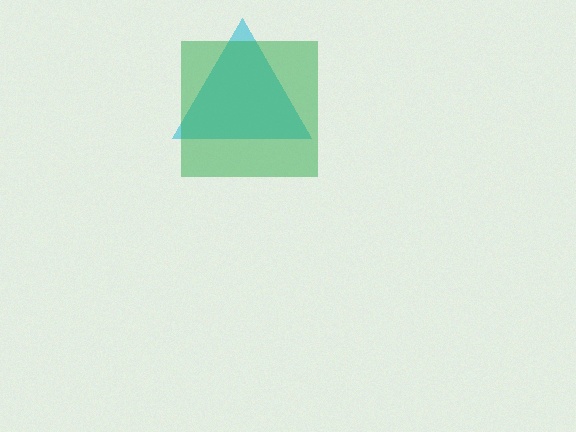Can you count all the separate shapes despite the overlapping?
Yes, there are 2 separate shapes.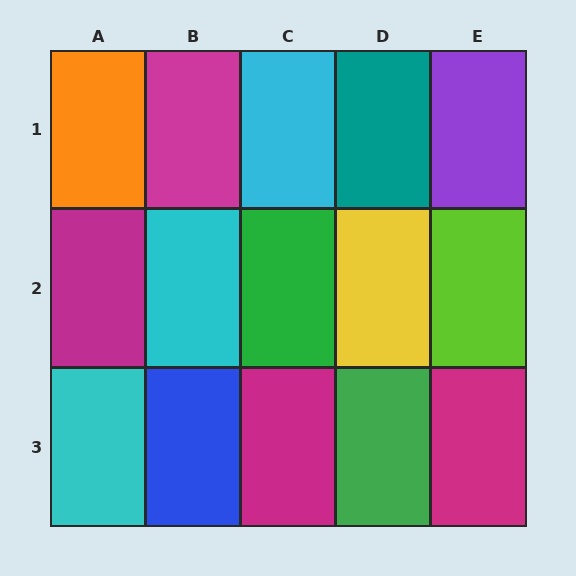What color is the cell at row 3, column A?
Cyan.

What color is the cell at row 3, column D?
Green.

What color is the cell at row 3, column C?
Magenta.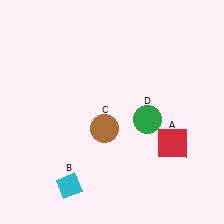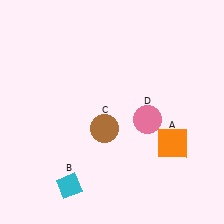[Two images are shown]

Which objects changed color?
A changed from red to orange. D changed from green to pink.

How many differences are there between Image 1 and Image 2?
There are 2 differences between the two images.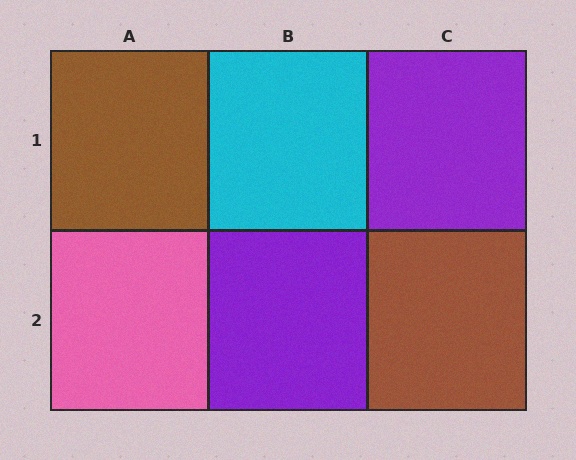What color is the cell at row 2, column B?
Purple.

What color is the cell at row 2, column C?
Brown.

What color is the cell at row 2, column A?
Pink.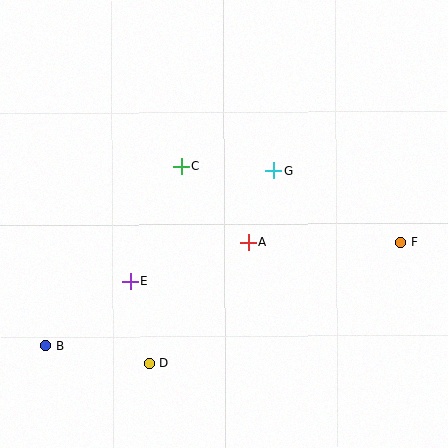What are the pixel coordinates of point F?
Point F is at (401, 242).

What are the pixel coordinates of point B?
Point B is at (45, 346).